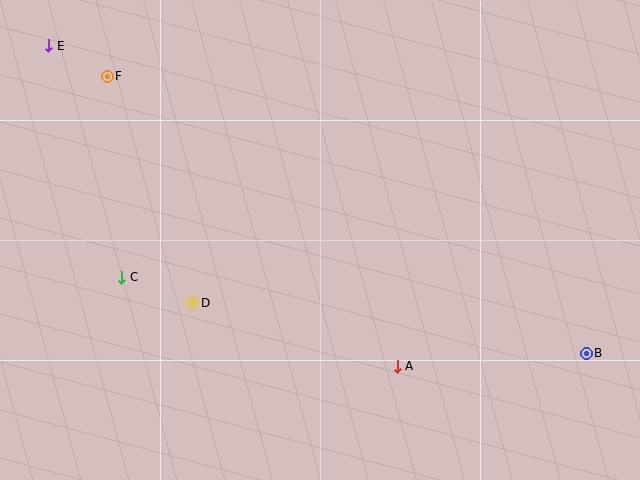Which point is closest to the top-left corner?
Point E is closest to the top-left corner.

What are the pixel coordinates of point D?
Point D is at (193, 303).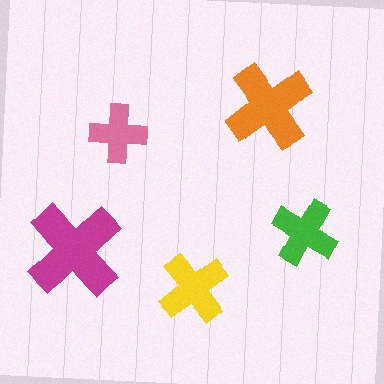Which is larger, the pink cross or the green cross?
The green one.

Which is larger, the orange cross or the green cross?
The orange one.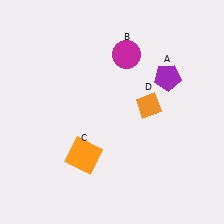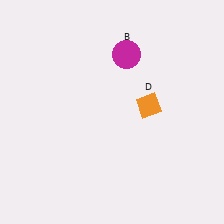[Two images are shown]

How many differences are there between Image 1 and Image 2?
There are 2 differences between the two images.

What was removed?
The orange square (C), the purple pentagon (A) were removed in Image 2.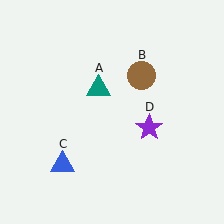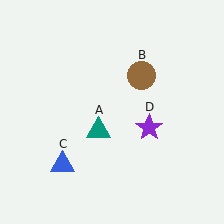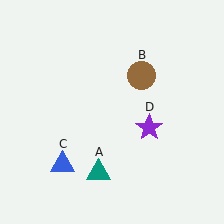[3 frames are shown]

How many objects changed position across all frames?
1 object changed position: teal triangle (object A).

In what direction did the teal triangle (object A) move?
The teal triangle (object A) moved down.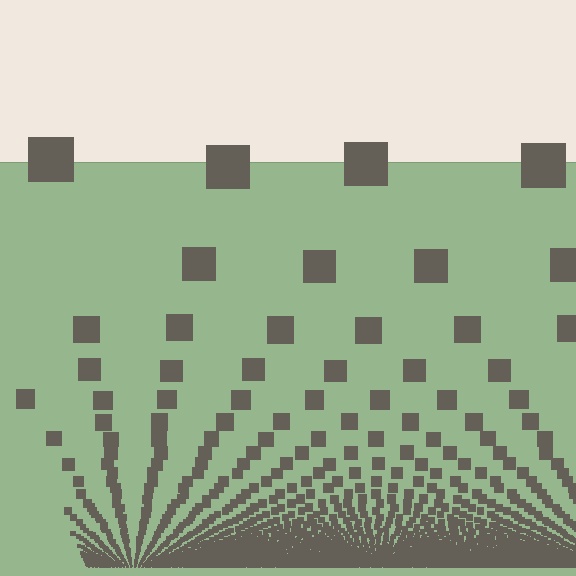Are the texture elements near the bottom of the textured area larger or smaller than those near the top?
Smaller. The gradient is inverted — elements near the bottom are smaller and denser.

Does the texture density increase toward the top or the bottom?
Density increases toward the bottom.